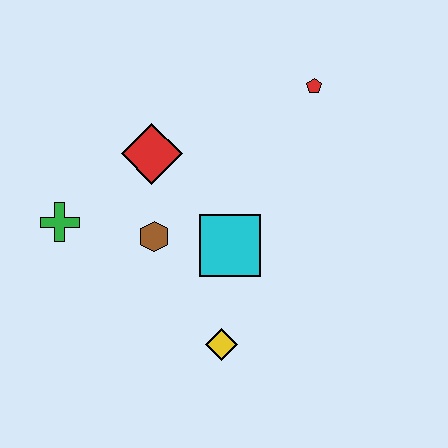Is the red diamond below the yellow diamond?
No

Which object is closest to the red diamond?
The brown hexagon is closest to the red diamond.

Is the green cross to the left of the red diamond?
Yes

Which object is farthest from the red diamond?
The yellow diamond is farthest from the red diamond.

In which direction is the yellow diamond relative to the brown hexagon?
The yellow diamond is below the brown hexagon.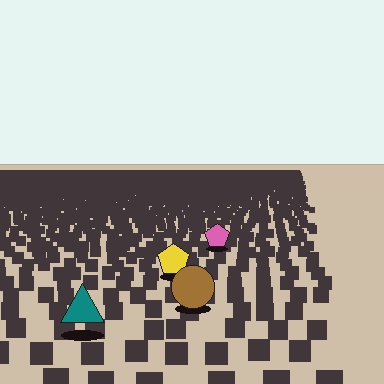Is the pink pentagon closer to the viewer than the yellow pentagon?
No. The yellow pentagon is closer — you can tell from the texture gradient: the ground texture is coarser near it.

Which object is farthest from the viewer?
The pink pentagon is farthest from the viewer. It appears smaller and the ground texture around it is denser.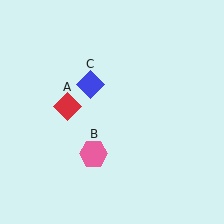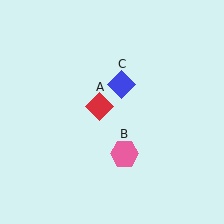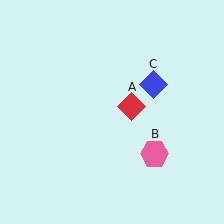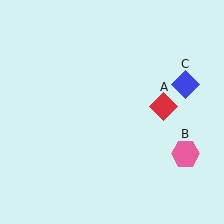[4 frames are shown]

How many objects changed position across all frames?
3 objects changed position: red diamond (object A), pink hexagon (object B), blue diamond (object C).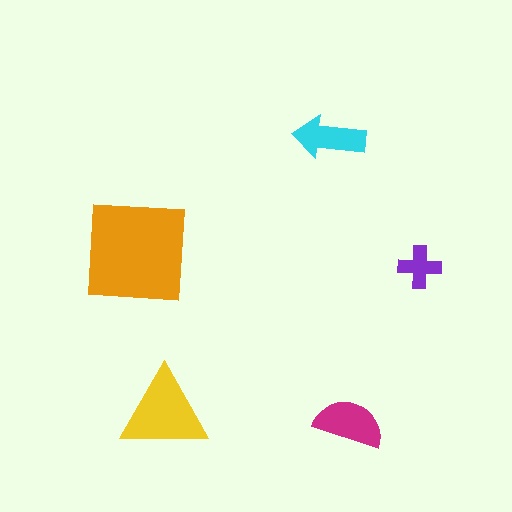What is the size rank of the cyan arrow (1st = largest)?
4th.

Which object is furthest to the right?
The purple cross is rightmost.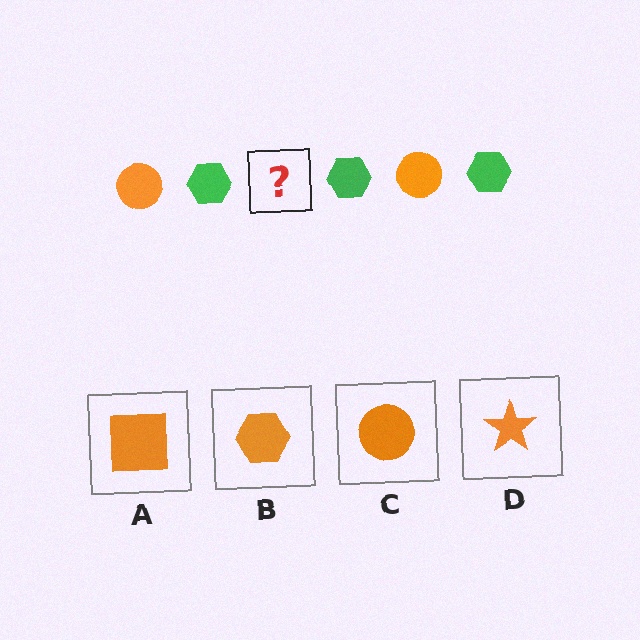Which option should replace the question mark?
Option C.